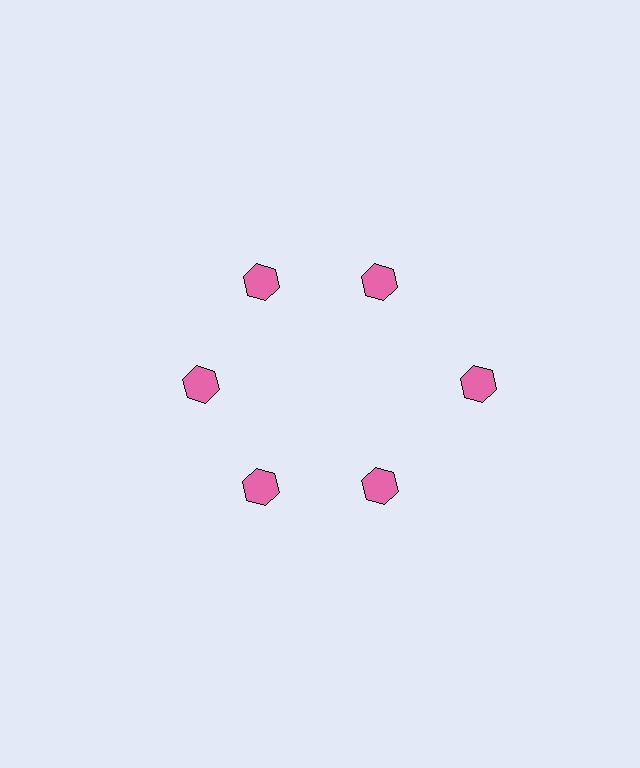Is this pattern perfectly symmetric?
No. The 6 pink hexagons are arranged in a ring, but one element near the 3 o'clock position is pushed outward from the center, breaking the 6-fold rotational symmetry.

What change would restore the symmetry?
The symmetry would be restored by moving it inward, back onto the ring so that all 6 hexagons sit at equal angles and equal distance from the center.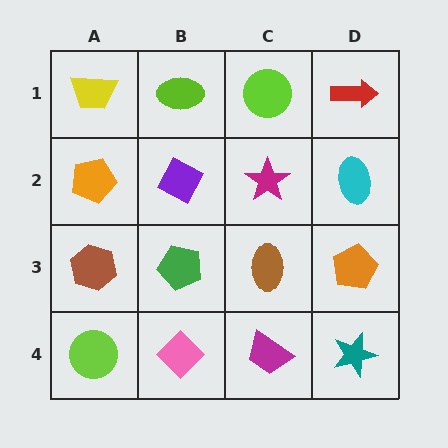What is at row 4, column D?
A teal star.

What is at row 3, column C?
A brown ellipse.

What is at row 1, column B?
A lime ellipse.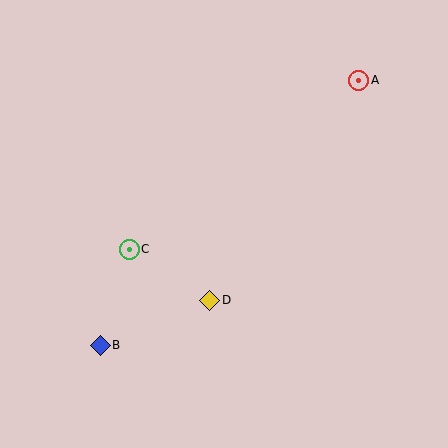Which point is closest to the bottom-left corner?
Point B is closest to the bottom-left corner.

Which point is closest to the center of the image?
Point D at (210, 300) is closest to the center.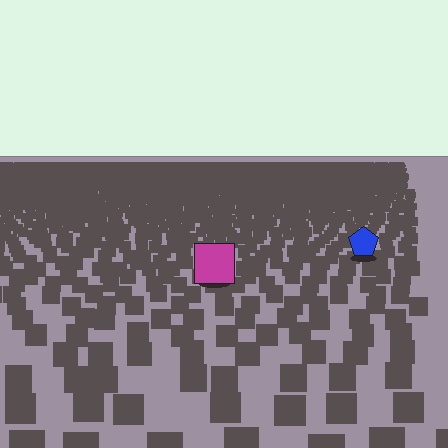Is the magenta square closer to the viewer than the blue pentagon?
Yes. The magenta square is closer — you can tell from the texture gradient: the ground texture is coarser near it.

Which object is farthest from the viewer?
The blue pentagon is farthest from the viewer. It appears smaller and the ground texture around it is denser.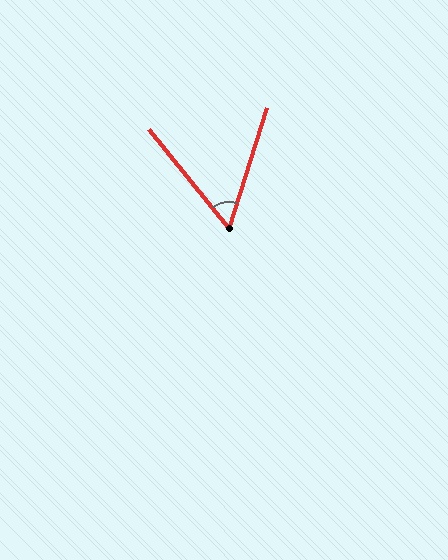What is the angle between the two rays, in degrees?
Approximately 57 degrees.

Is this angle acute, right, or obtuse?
It is acute.